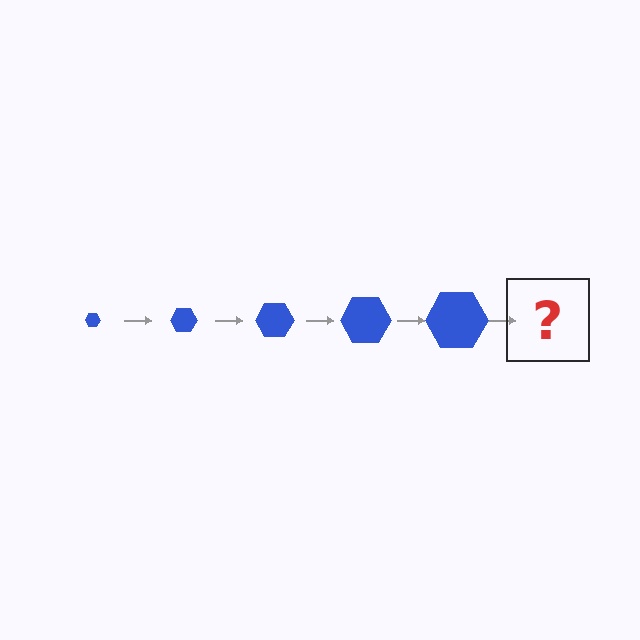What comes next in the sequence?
The next element should be a blue hexagon, larger than the previous one.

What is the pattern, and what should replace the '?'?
The pattern is that the hexagon gets progressively larger each step. The '?' should be a blue hexagon, larger than the previous one.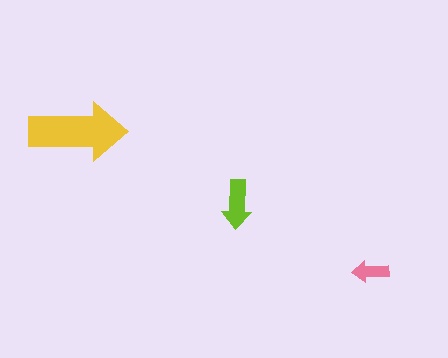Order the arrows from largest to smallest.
the yellow one, the lime one, the pink one.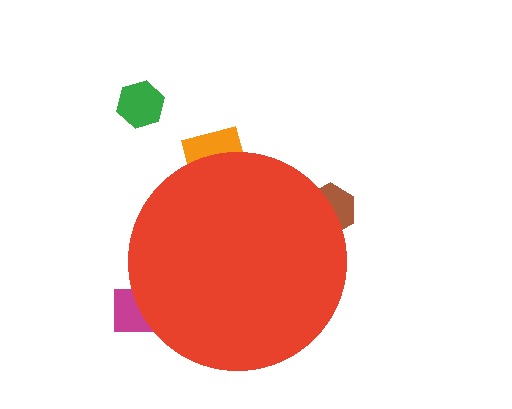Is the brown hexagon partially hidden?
Yes, the brown hexagon is partially hidden behind the red circle.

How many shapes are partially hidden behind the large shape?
3 shapes are partially hidden.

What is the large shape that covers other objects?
A red circle.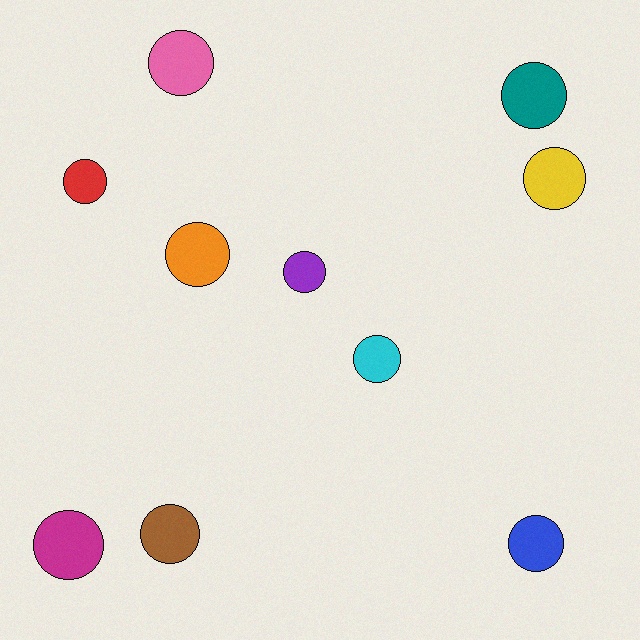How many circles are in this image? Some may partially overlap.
There are 10 circles.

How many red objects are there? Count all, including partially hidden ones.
There is 1 red object.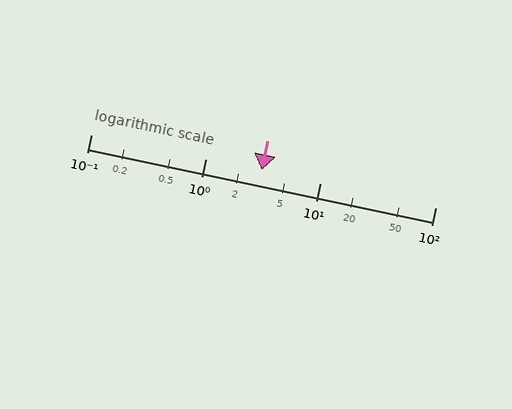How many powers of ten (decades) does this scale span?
The scale spans 3 decades, from 0.1 to 100.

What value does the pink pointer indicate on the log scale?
The pointer indicates approximately 3.1.